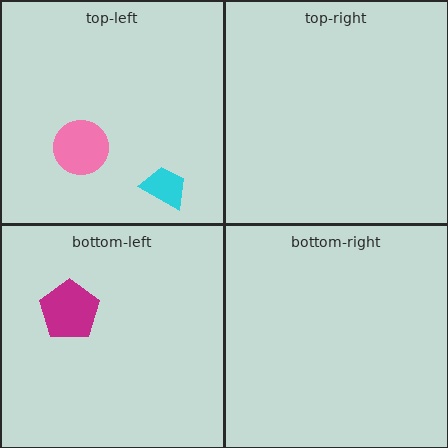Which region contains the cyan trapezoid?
The top-left region.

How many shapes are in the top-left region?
2.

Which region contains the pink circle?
The top-left region.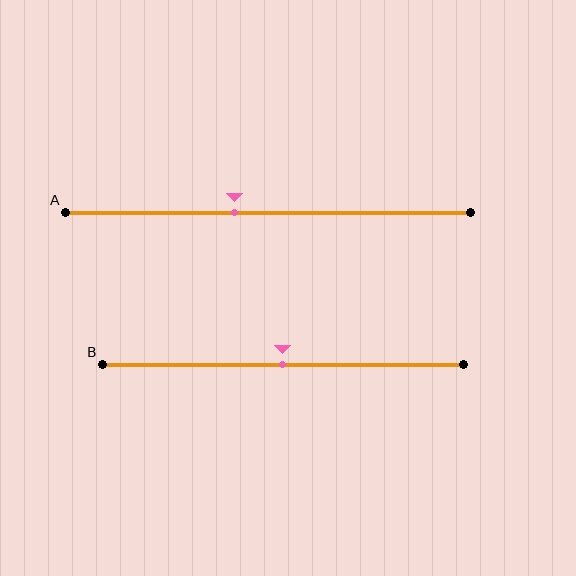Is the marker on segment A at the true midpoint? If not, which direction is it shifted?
No, the marker on segment A is shifted to the left by about 8% of the segment length.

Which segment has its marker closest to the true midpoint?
Segment B has its marker closest to the true midpoint.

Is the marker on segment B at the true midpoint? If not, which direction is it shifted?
Yes, the marker on segment B is at the true midpoint.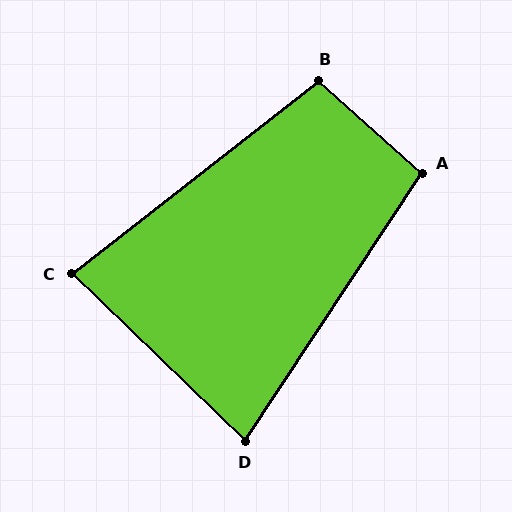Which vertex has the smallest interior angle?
D, at approximately 80 degrees.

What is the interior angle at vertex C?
Approximately 82 degrees (acute).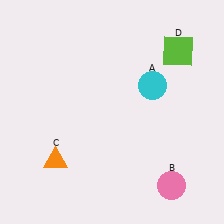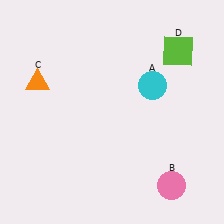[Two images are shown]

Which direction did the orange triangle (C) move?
The orange triangle (C) moved up.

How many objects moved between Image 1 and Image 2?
1 object moved between the two images.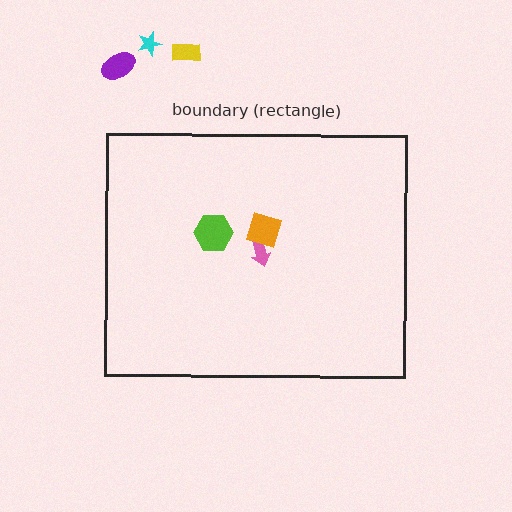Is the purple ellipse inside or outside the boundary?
Outside.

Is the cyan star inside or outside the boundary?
Outside.